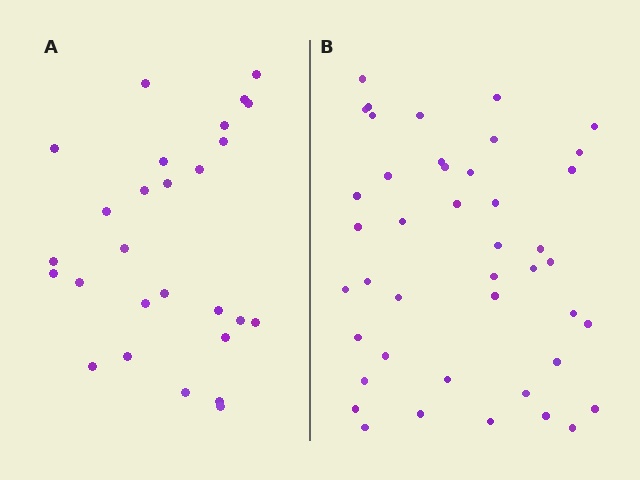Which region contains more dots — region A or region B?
Region B (the right region) has more dots.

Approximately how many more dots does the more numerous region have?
Region B has approximately 15 more dots than region A.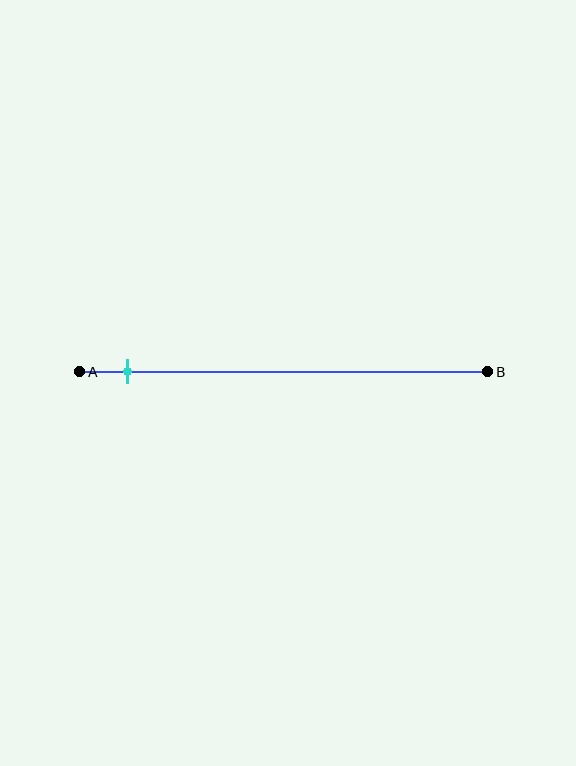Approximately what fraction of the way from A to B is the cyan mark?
The cyan mark is approximately 10% of the way from A to B.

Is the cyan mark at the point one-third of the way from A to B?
No, the mark is at about 10% from A, not at the 33% one-third point.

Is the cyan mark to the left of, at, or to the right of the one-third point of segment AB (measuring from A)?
The cyan mark is to the left of the one-third point of segment AB.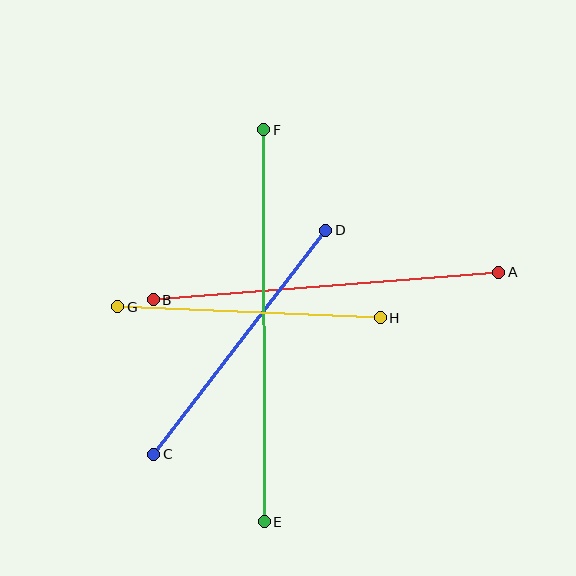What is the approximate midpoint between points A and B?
The midpoint is at approximately (326, 286) pixels.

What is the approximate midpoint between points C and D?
The midpoint is at approximately (240, 342) pixels.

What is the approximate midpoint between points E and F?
The midpoint is at approximately (264, 326) pixels.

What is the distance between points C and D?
The distance is approximately 282 pixels.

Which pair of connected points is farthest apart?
Points E and F are farthest apart.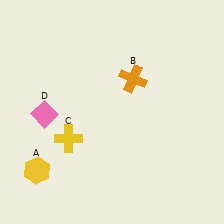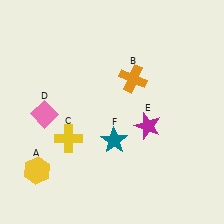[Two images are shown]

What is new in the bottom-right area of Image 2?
A teal star (F) was added in the bottom-right area of Image 2.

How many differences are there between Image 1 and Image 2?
There are 2 differences between the two images.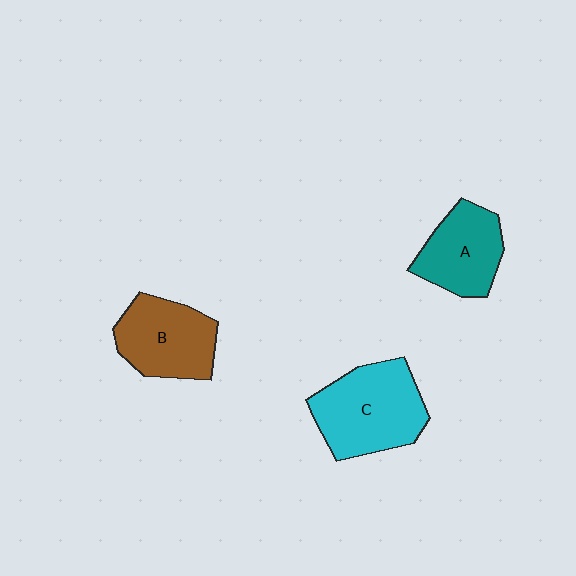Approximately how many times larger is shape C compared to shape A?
Approximately 1.4 times.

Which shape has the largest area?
Shape C (cyan).